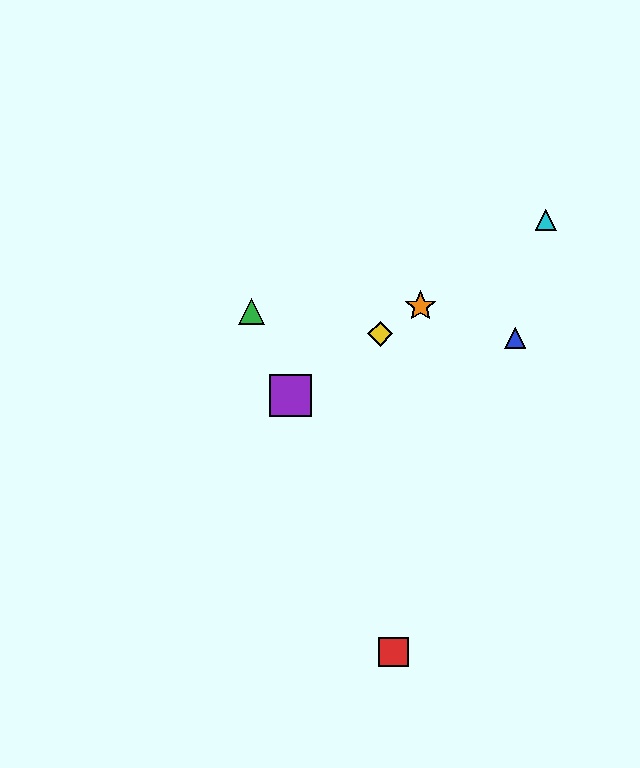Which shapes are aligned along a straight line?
The yellow diamond, the purple square, the orange star, the cyan triangle are aligned along a straight line.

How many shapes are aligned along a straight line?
4 shapes (the yellow diamond, the purple square, the orange star, the cyan triangle) are aligned along a straight line.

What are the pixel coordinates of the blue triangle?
The blue triangle is at (515, 338).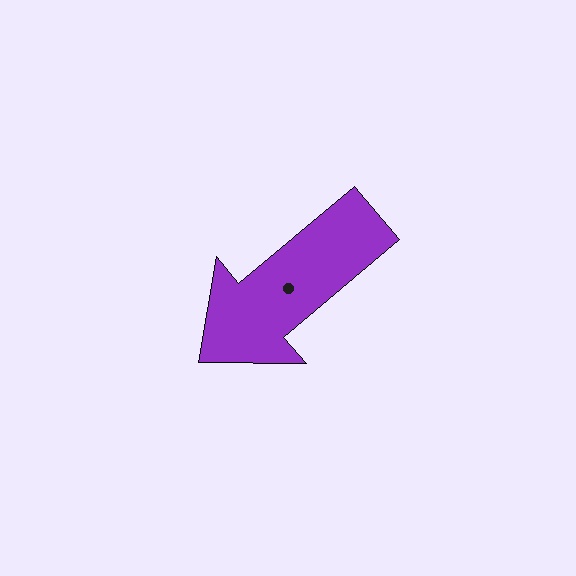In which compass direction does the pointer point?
Southwest.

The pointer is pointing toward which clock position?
Roughly 8 o'clock.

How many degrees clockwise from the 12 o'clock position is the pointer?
Approximately 230 degrees.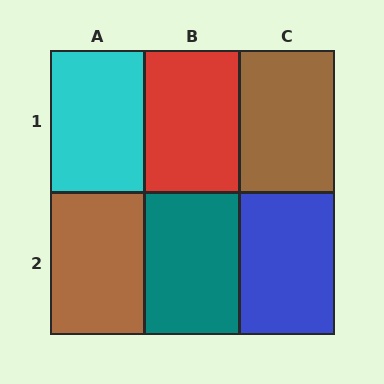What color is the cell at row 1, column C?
Brown.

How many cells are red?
1 cell is red.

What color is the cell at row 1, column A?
Cyan.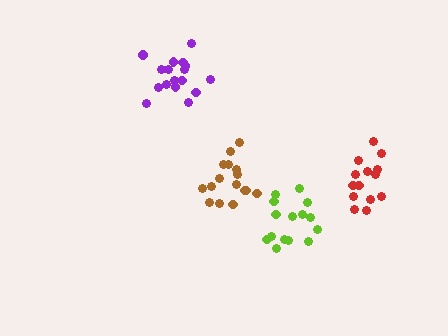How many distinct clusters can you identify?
There are 4 distinct clusters.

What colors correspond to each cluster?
The clusters are colored: brown, lime, purple, red.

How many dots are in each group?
Group 1: 16 dots, Group 2: 15 dots, Group 3: 17 dots, Group 4: 14 dots (62 total).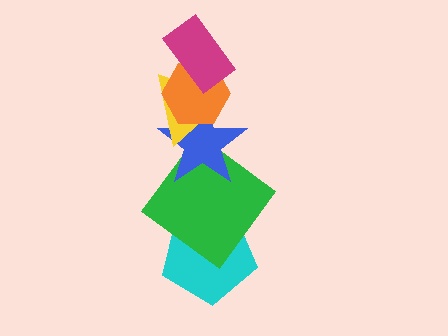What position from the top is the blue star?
The blue star is 4th from the top.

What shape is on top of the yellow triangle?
The orange hexagon is on top of the yellow triangle.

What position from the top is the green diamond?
The green diamond is 5th from the top.